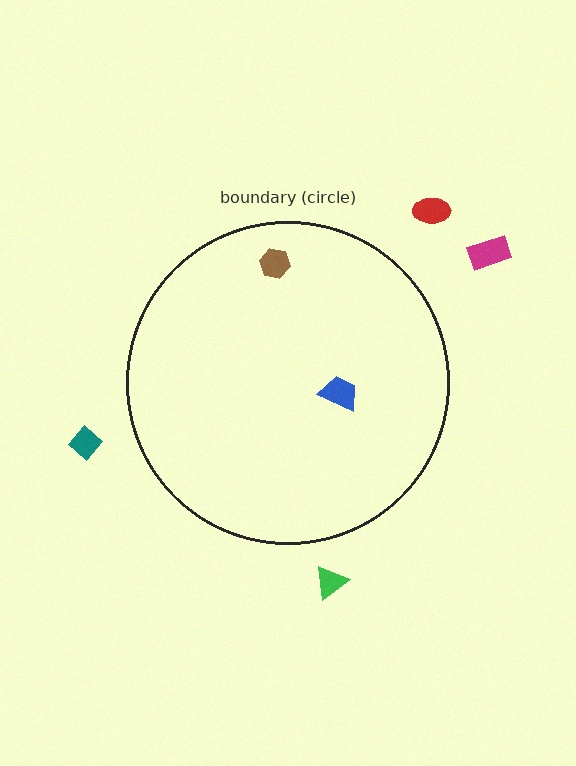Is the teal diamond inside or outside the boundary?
Outside.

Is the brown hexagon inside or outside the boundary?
Inside.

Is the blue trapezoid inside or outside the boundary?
Inside.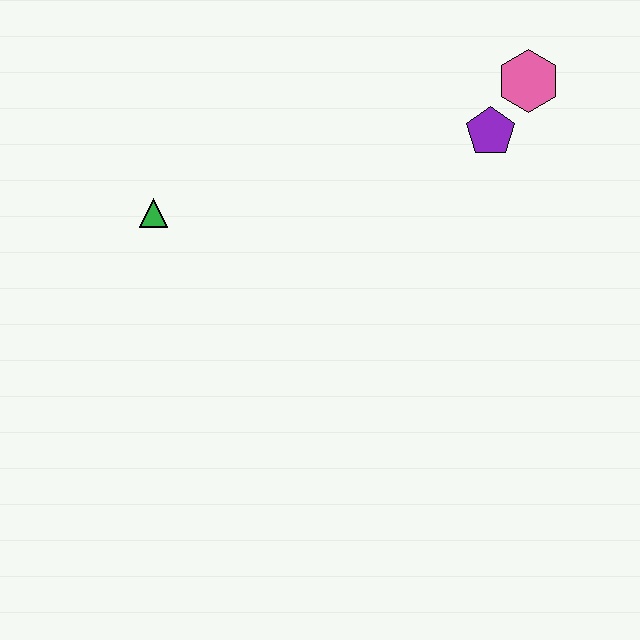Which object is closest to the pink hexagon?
The purple pentagon is closest to the pink hexagon.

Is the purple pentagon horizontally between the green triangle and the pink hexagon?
Yes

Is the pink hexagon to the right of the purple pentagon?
Yes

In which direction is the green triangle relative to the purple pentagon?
The green triangle is to the left of the purple pentagon.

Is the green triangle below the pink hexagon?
Yes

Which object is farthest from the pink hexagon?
The green triangle is farthest from the pink hexagon.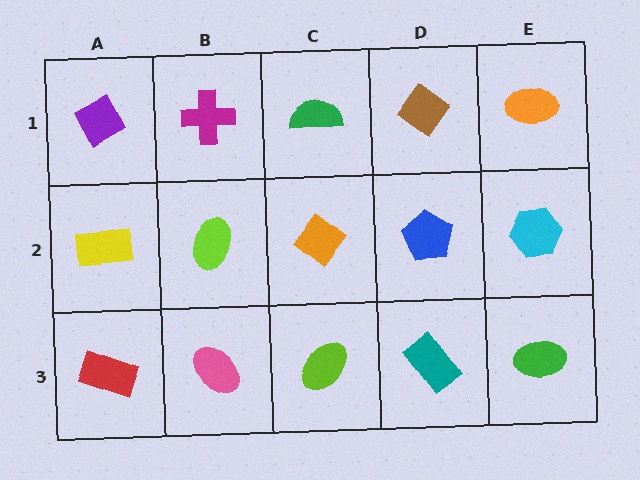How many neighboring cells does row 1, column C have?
3.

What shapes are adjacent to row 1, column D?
A blue pentagon (row 2, column D), a green semicircle (row 1, column C), an orange ellipse (row 1, column E).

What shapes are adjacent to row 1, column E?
A cyan hexagon (row 2, column E), a brown diamond (row 1, column D).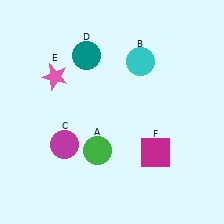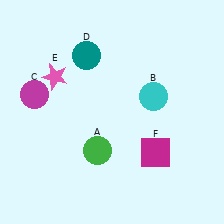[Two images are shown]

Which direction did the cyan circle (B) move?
The cyan circle (B) moved down.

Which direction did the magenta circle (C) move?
The magenta circle (C) moved up.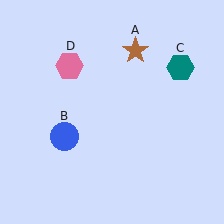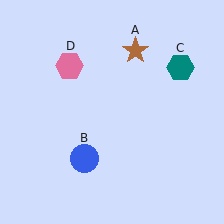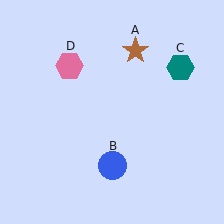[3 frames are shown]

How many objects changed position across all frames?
1 object changed position: blue circle (object B).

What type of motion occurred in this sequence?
The blue circle (object B) rotated counterclockwise around the center of the scene.